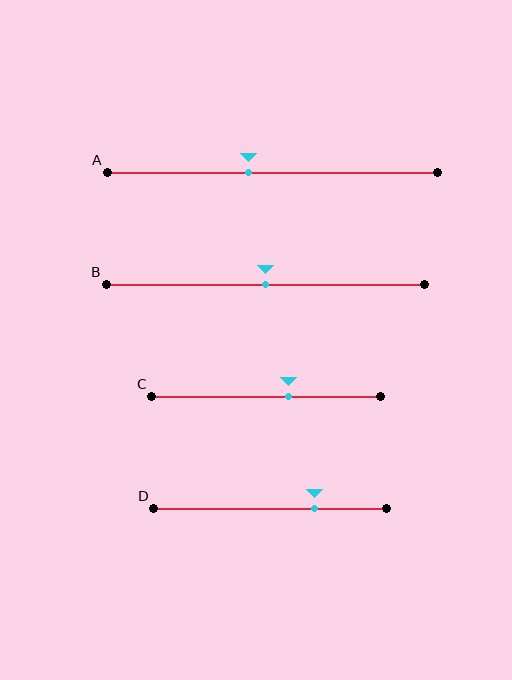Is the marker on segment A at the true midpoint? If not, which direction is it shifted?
No, the marker on segment A is shifted to the left by about 7% of the segment length.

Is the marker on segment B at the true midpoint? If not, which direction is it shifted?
Yes, the marker on segment B is at the true midpoint.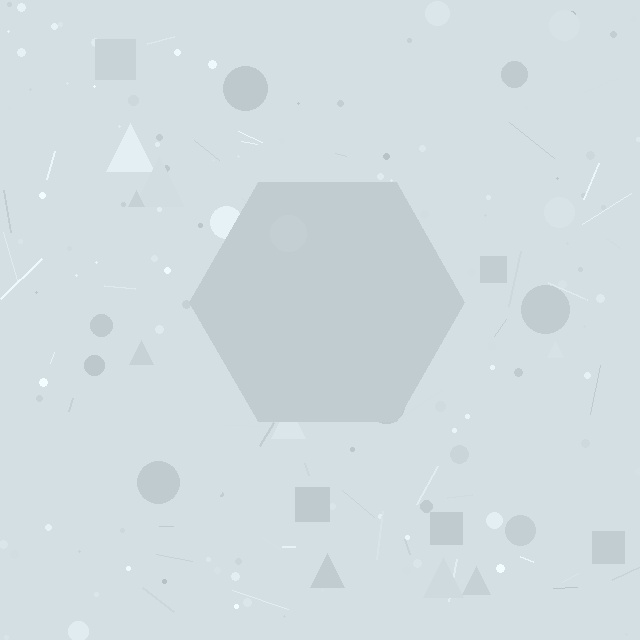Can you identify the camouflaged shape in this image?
The camouflaged shape is a hexagon.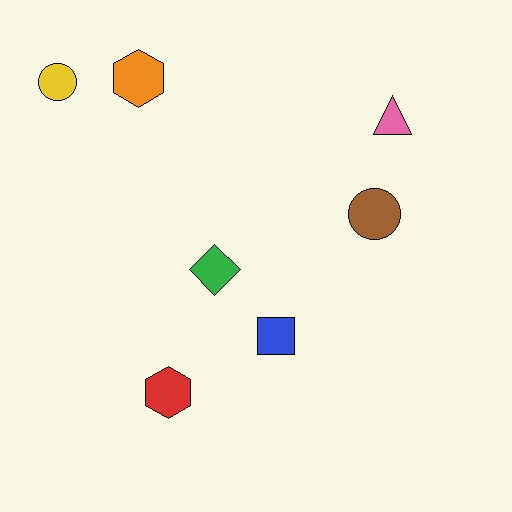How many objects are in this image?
There are 7 objects.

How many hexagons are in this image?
There are 2 hexagons.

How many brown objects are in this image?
There is 1 brown object.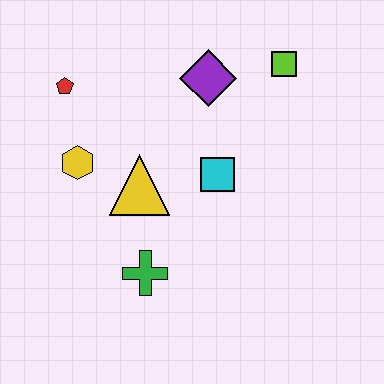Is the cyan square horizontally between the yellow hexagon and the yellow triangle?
No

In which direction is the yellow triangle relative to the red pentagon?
The yellow triangle is below the red pentagon.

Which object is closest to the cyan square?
The yellow triangle is closest to the cyan square.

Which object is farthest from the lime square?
The green cross is farthest from the lime square.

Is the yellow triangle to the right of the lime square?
No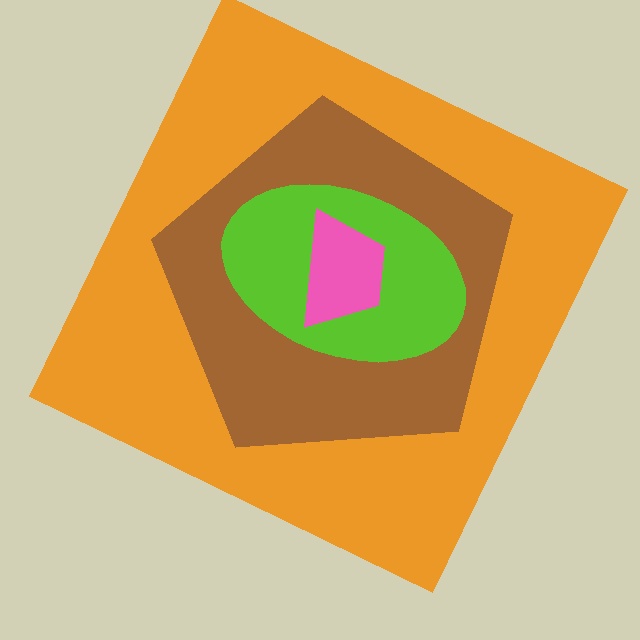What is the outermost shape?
The orange square.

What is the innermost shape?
The pink trapezoid.